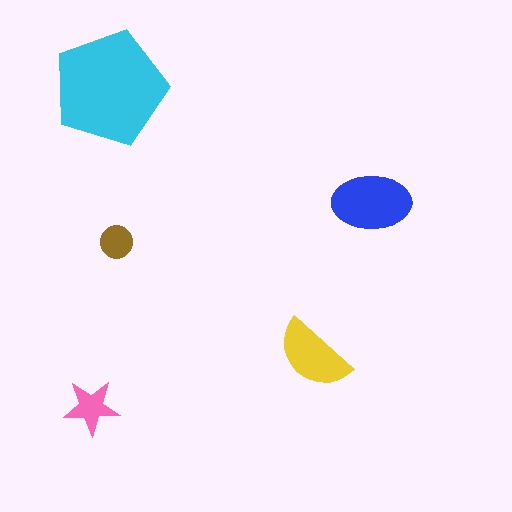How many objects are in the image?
There are 5 objects in the image.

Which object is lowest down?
The pink star is bottommost.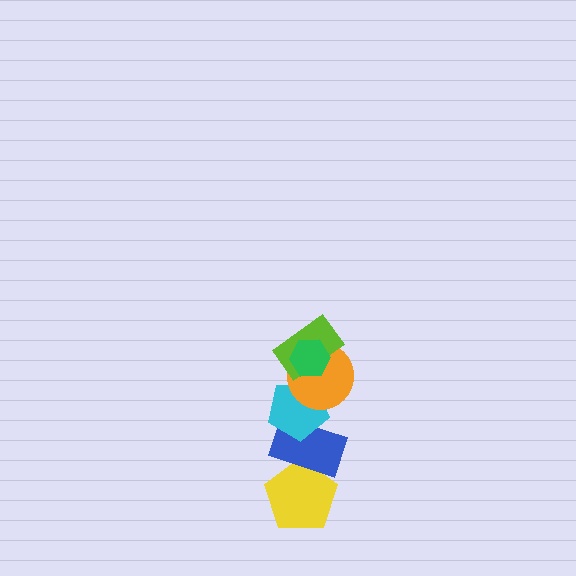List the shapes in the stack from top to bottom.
From top to bottom: the green hexagon, the lime rectangle, the orange circle, the cyan pentagon, the blue rectangle, the yellow pentagon.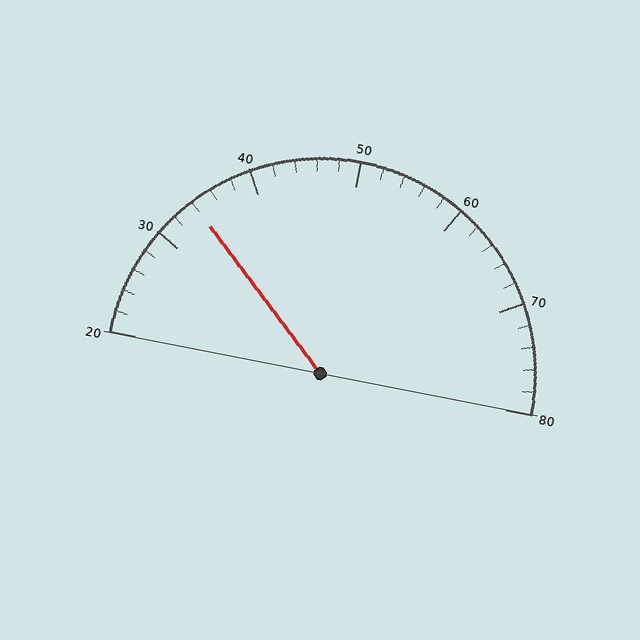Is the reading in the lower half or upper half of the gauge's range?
The reading is in the lower half of the range (20 to 80).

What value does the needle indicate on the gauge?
The needle indicates approximately 34.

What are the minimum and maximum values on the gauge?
The gauge ranges from 20 to 80.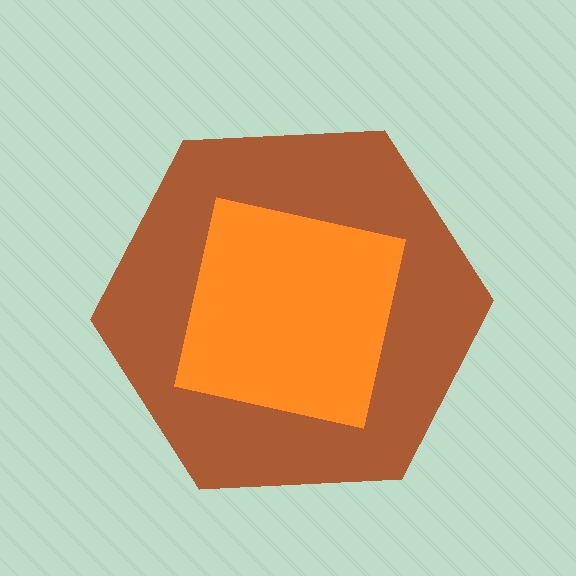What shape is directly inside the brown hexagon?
The orange square.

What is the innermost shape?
The orange square.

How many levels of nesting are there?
2.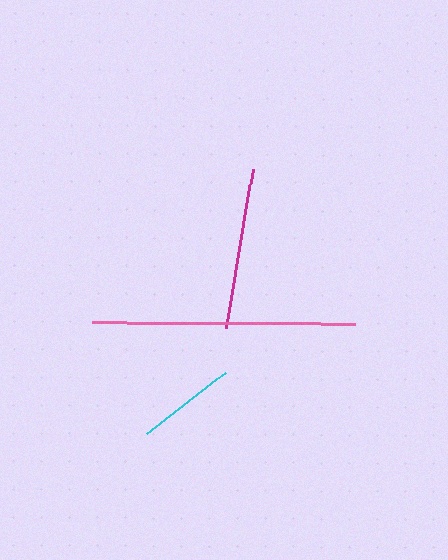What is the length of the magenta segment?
The magenta segment is approximately 161 pixels long.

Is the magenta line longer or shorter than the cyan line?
The magenta line is longer than the cyan line.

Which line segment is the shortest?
The cyan line is the shortest at approximately 98 pixels.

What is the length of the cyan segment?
The cyan segment is approximately 98 pixels long.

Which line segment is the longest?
The pink line is the longest at approximately 264 pixels.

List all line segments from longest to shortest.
From longest to shortest: pink, magenta, cyan.